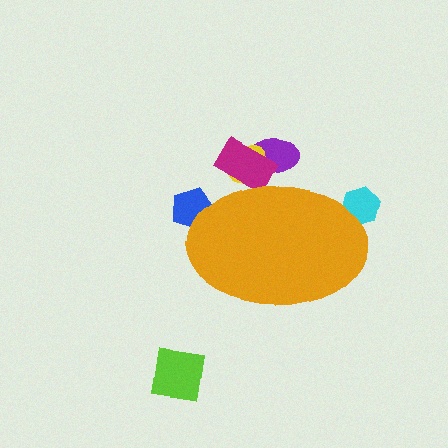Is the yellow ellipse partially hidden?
Yes, the yellow ellipse is partially hidden behind the orange ellipse.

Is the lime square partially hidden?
No, the lime square is fully visible.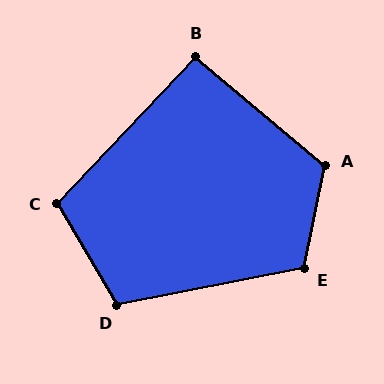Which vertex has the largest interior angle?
A, at approximately 119 degrees.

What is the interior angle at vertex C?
Approximately 106 degrees (obtuse).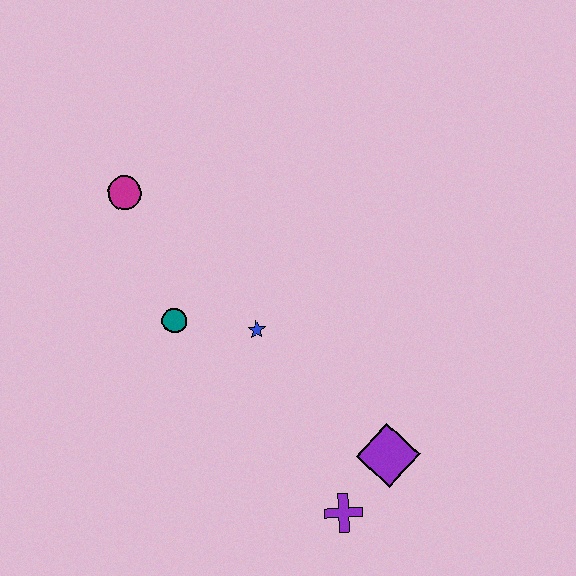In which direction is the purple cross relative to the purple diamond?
The purple cross is below the purple diamond.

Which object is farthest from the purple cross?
The magenta circle is farthest from the purple cross.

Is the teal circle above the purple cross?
Yes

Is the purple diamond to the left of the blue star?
No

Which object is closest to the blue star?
The teal circle is closest to the blue star.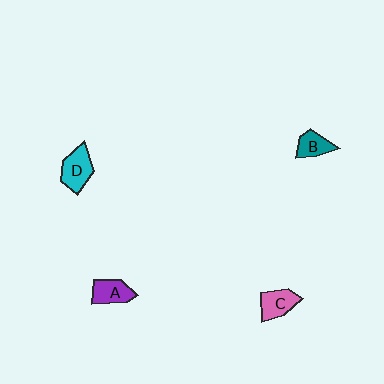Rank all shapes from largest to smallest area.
From largest to smallest: D (cyan), C (pink), A (purple), B (teal).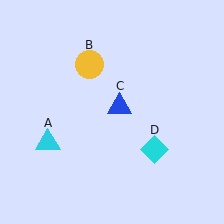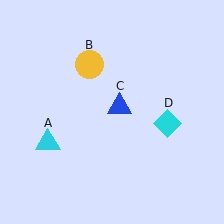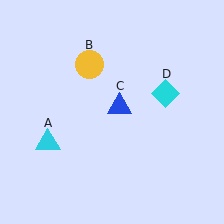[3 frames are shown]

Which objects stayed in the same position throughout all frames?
Cyan triangle (object A) and yellow circle (object B) and blue triangle (object C) remained stationary.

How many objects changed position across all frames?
1 object changed position: cyan diamond (object D).